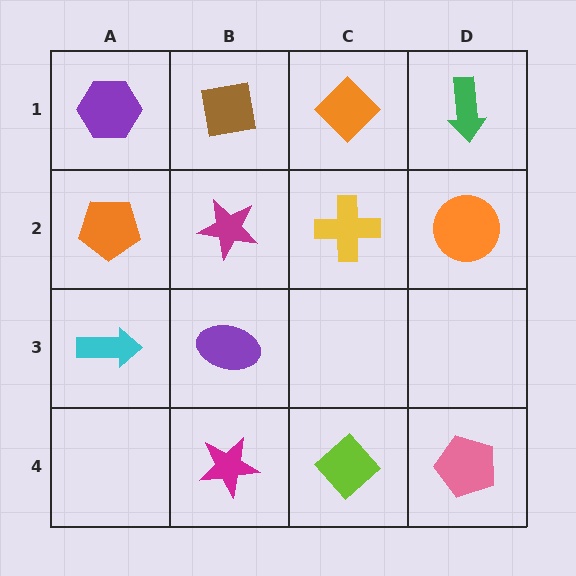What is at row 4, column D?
A pink pentagon.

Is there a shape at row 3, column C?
No, that cell is empty.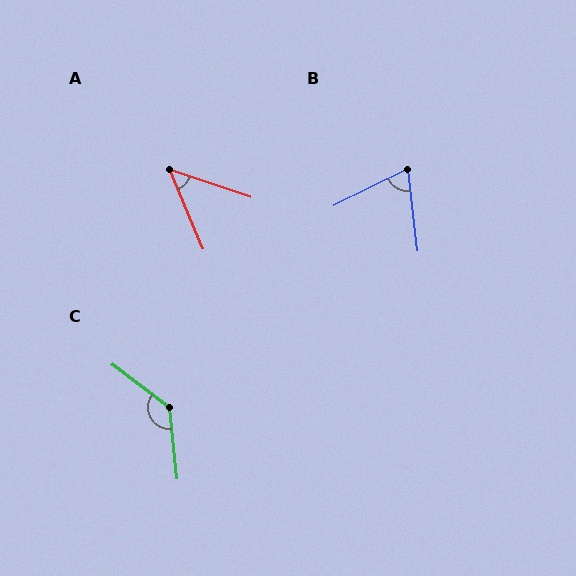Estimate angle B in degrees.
Approximately 70 degrees.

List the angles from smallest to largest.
A (48°), B (70°), C (133°).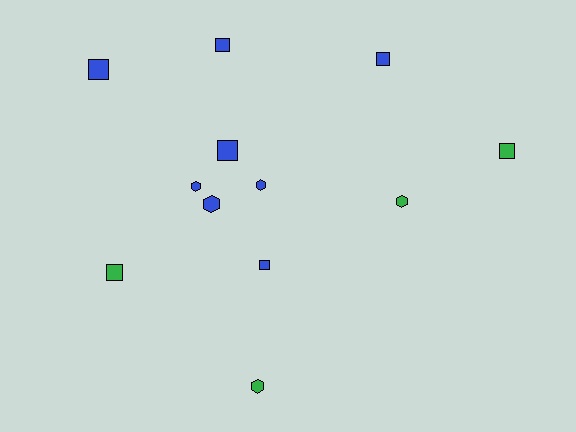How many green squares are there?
There are 2 green squares.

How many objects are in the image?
There are 12 objects.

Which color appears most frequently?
Blue, with 8 objects.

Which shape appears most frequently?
Square, with 7 objects.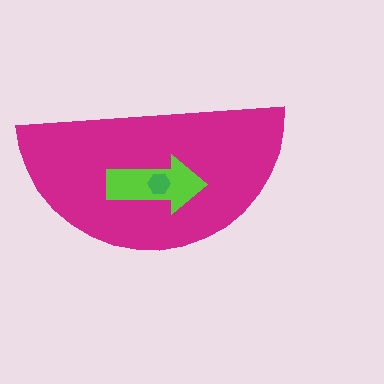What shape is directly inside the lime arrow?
The green hexagon.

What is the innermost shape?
The green hexagon.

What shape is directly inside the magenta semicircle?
The lime arrow.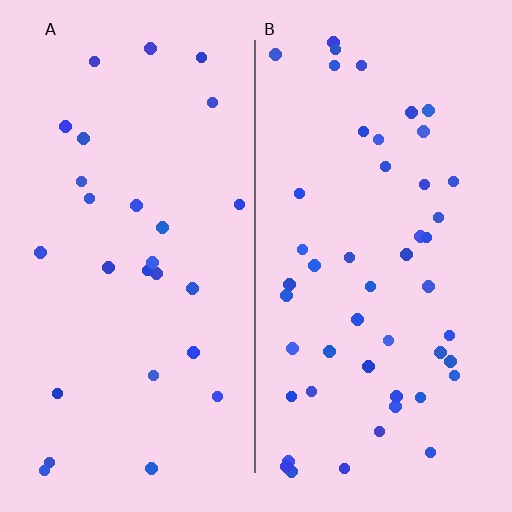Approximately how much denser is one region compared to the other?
Approximately 1.9× — region B over region A.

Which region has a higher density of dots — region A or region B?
B (the right).